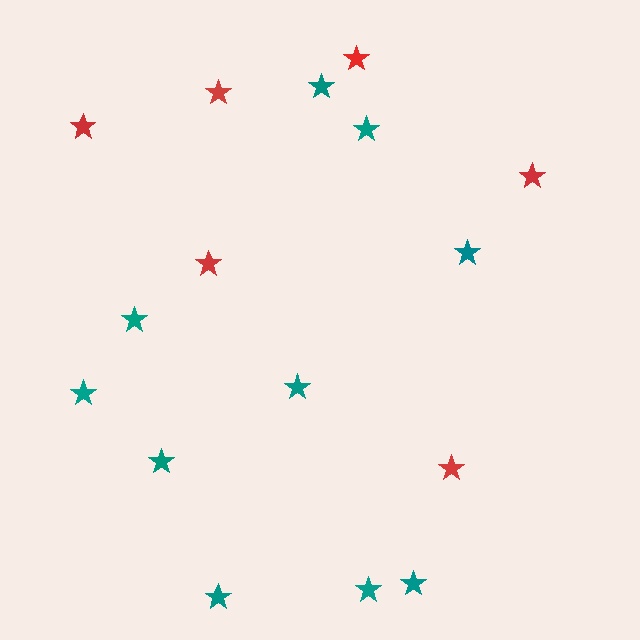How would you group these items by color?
There are 2 groups: one group of teal stars (10) and one group of red stars (6).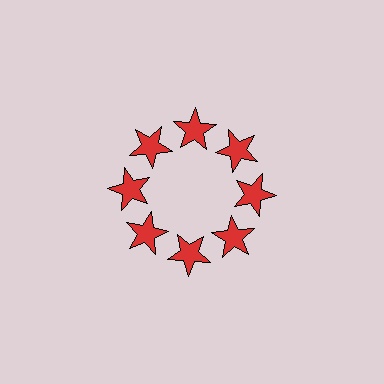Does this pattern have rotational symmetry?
Yes, this pattern has 8-fold rotational symmetry. It looks the same after rotating 45 degrees around the center.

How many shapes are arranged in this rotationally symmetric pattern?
There are 8 shapes, arranged in 8 groups of 1.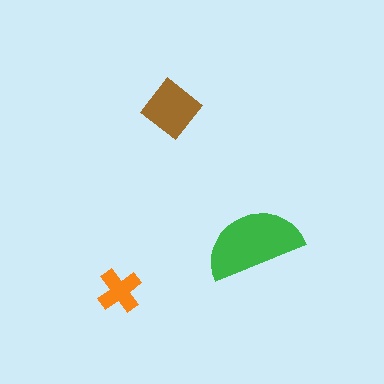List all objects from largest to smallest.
The green semicircle, the brown diamond, the orange cross.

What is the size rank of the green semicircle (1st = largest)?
1st.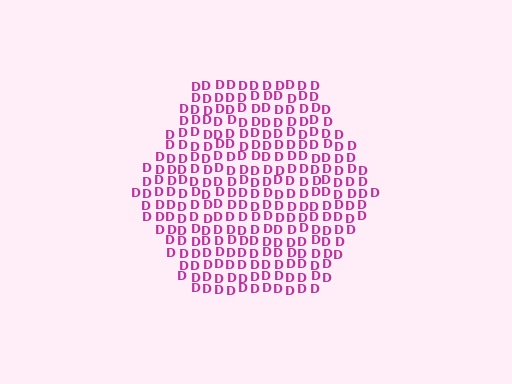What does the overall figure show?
The overall figure shows a hexagon.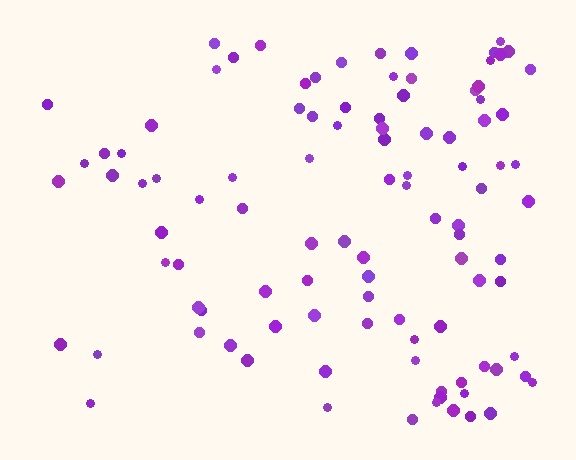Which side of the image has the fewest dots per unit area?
The left.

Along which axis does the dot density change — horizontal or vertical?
Horizontal.